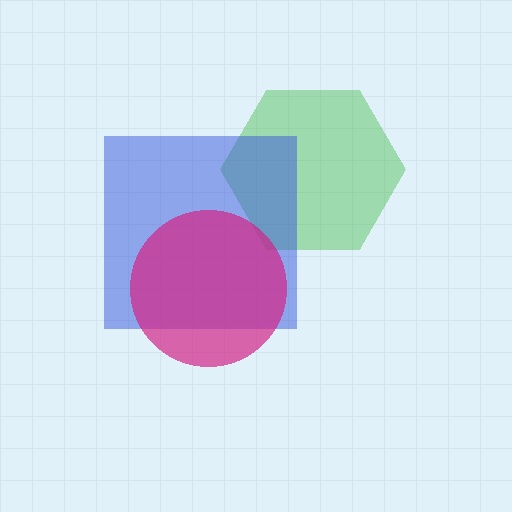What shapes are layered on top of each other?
The layered shapes are: a green hexagon, a blue square, a magenta circle.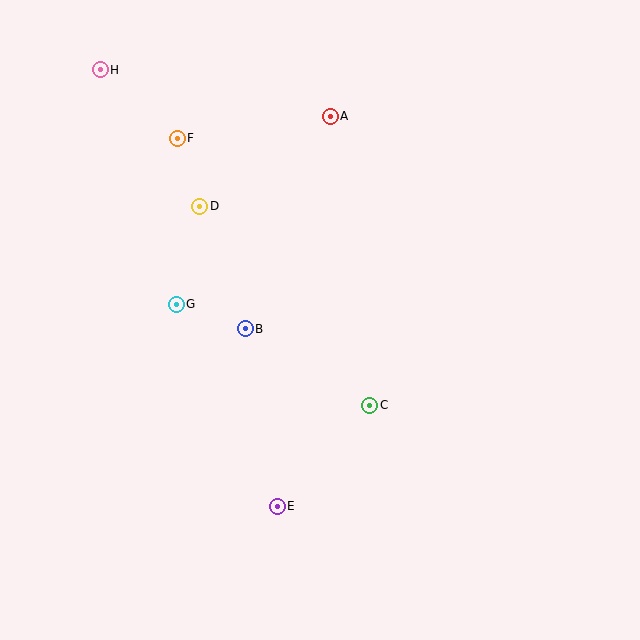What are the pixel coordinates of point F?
Point F is at (177, 138).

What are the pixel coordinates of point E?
Point E is at (277, 506).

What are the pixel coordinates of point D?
Point D is at (200, 206).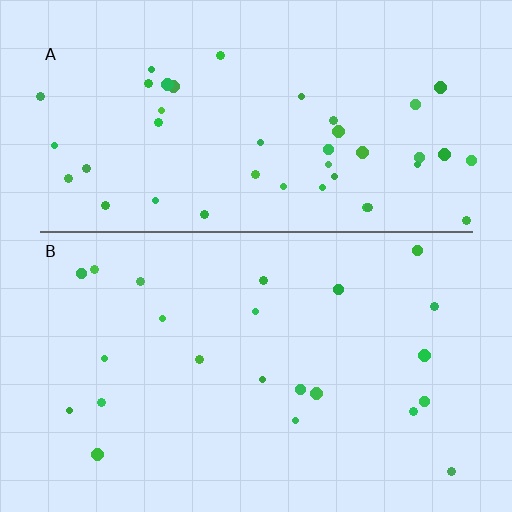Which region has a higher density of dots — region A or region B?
A (the top).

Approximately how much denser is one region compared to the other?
Approximately 1.9× — region A over region B.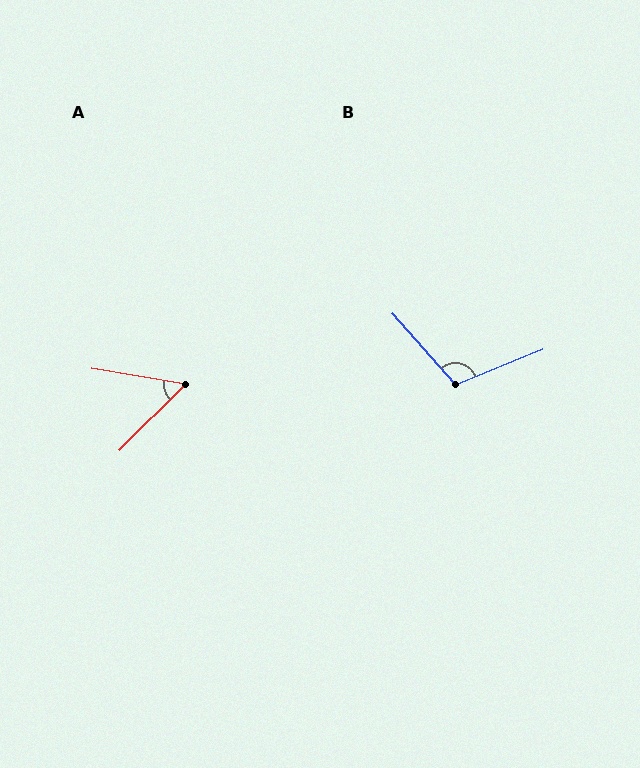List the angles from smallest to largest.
A (54°), B (109°).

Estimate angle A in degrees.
Approximately 54 degrees.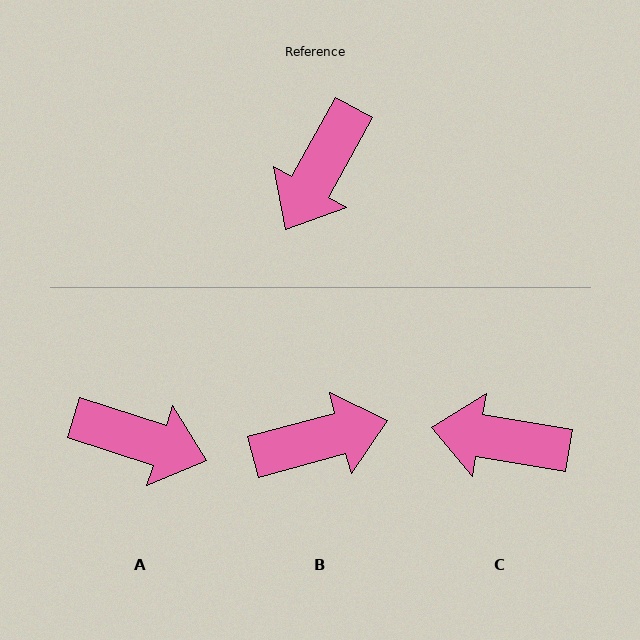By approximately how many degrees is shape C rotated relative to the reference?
Approximately 70 degrees clockwise.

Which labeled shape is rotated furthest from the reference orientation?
B, about 134 degrees away.